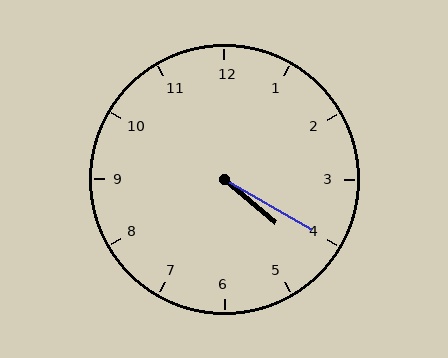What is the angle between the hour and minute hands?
Approximately 10 degrees.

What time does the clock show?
4:20.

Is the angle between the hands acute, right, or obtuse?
It is acute.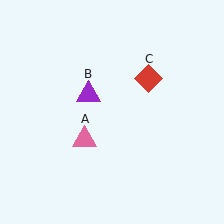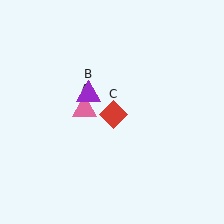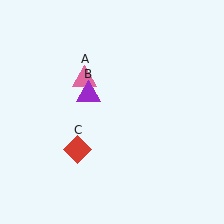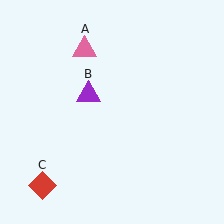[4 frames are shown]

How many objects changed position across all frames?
2 objects changed position: pink triangle (object A), red diamond (object C).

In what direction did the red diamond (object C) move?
The red diamond (object C) moved down and to the left.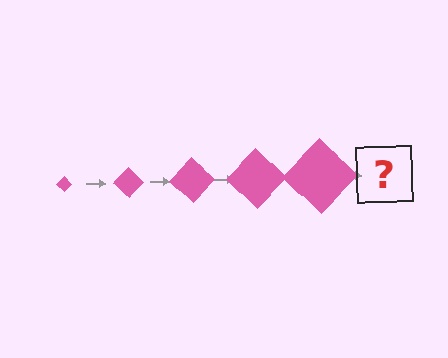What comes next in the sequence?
The next element should be a pink diamond, larger than the previous one.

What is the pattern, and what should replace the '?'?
The pattern is that the diamond gets progressively larger each step. The '?' should be a pink diamond, larger than the previous one.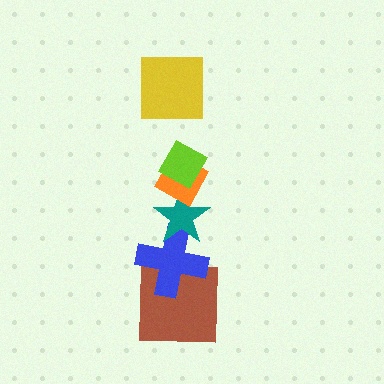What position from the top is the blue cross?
The blue cross is 5th from the top.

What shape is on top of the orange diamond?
The lime diamond is on top of the orange diamond.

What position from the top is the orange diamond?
The orange diamond is 3rd from the top.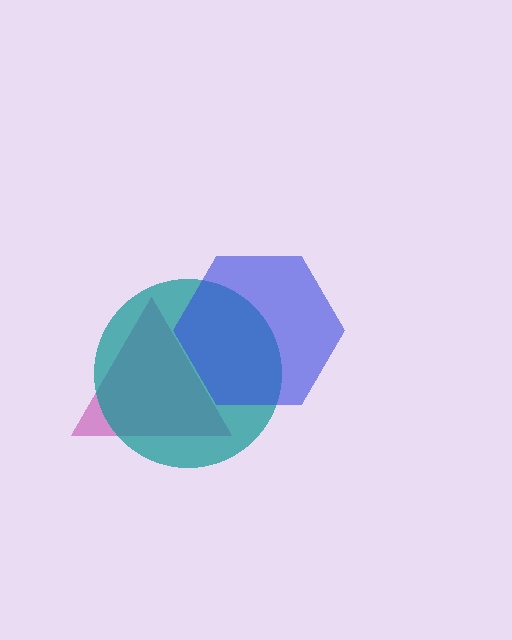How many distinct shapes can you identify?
There are 3 distinct shapes: a magenta triangle, a teal circle, a blue hexagon.